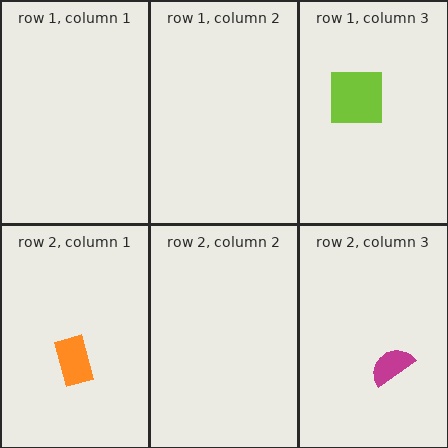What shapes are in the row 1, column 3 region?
The lime square.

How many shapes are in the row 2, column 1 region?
1.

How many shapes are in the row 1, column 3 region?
1.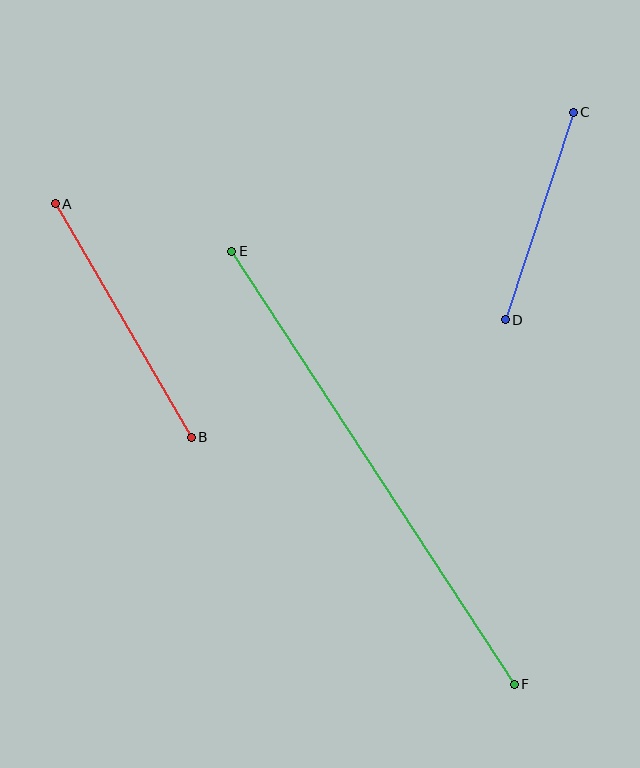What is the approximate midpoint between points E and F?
The midpoint is at approximately (373, 468) pixels.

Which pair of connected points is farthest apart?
Points E and F are farthest apart.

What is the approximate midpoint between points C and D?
The midpoint is at approximately (539, 216) pixels.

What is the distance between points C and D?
The distance is approximately 218 pixels.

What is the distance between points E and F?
The distance is approximately 517 pixels.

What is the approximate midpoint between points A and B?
The midpoint is at approximately (123, 321) pixels.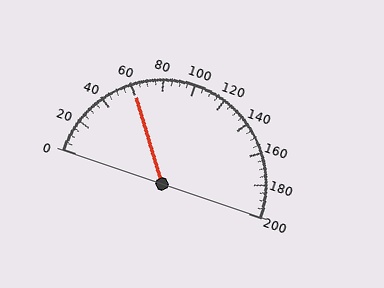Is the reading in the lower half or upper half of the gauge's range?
The reading is in the lower half of the range (0 to 200).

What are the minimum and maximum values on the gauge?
The gauge ranges from 0 to 200.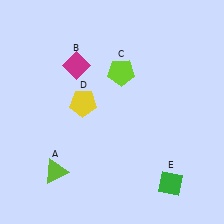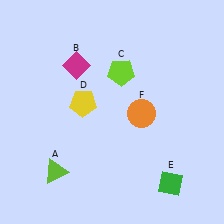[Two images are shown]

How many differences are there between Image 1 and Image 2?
There is 1 difference between the two images.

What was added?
An orange circle (F) was added in Image 2.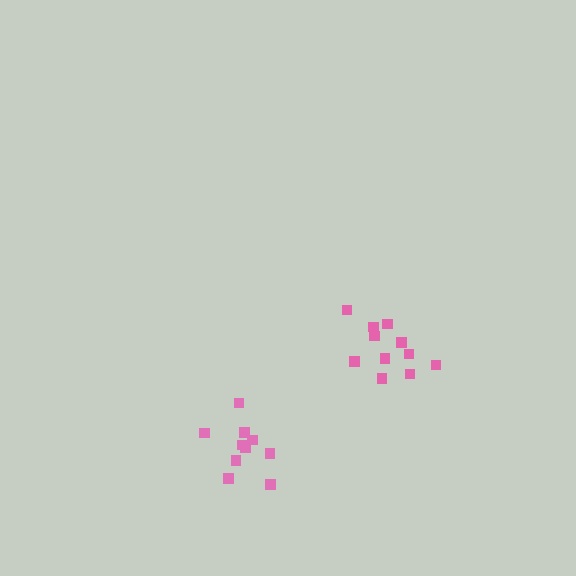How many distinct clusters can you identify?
There are 2 distinct clusters.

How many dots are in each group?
Group 1: 11 dots, Group 2: 10 dots (21 total).